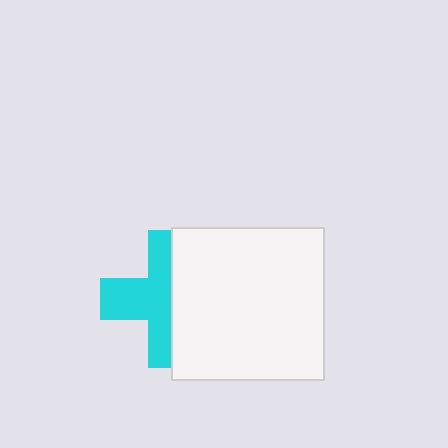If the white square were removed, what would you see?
You would see the complete cyan cross.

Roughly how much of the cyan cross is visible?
About half of it is visible (roughly 53%).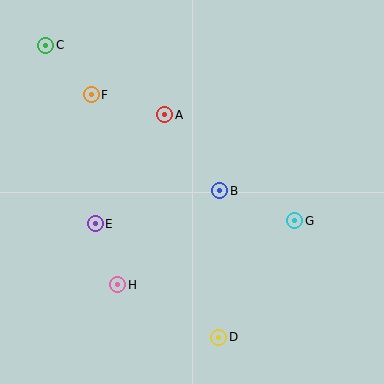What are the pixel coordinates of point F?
Point F is at (91, 95).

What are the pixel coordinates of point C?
Point C is at (46, 45).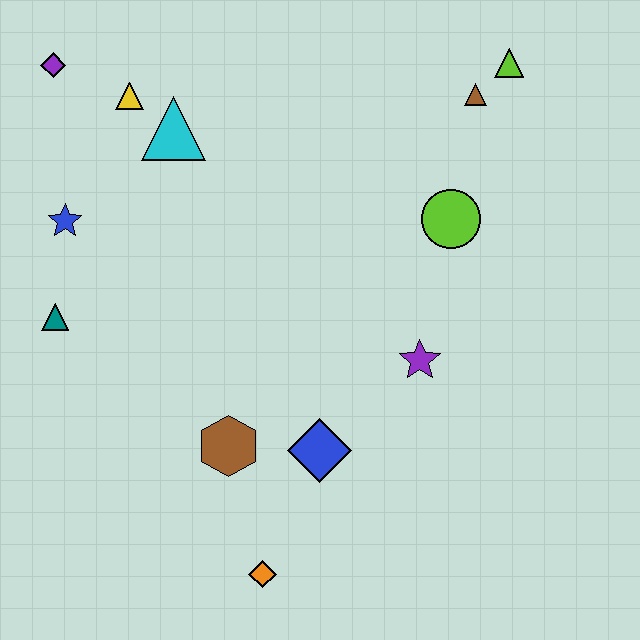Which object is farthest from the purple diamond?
The orange diamond is farthest from the purple diamond.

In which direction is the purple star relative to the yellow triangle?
The purple star is to the right of the yellow triangle.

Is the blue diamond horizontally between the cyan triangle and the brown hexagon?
No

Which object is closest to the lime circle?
The brown triangle is closest to the lime circle.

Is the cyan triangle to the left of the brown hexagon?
Yes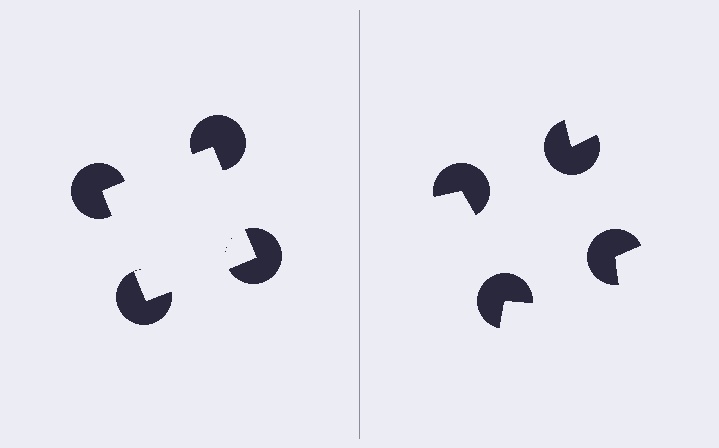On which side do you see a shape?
An illusory square appears on the left side. On the right side the wedge cuts are rotated, so no coherent shape forms.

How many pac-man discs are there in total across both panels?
8 — 4 on each side.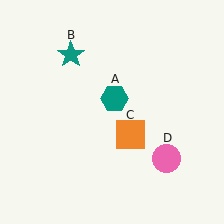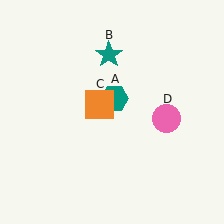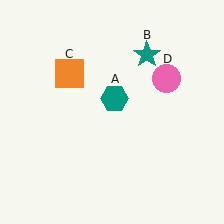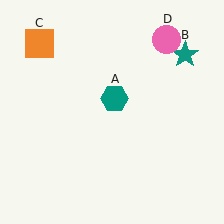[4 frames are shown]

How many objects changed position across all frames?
3 objects changed position: teal star (object B), orange square (object C), pink circle (object D).